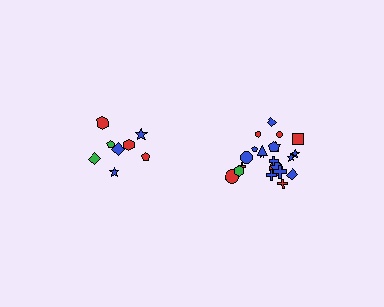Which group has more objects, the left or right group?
The right group.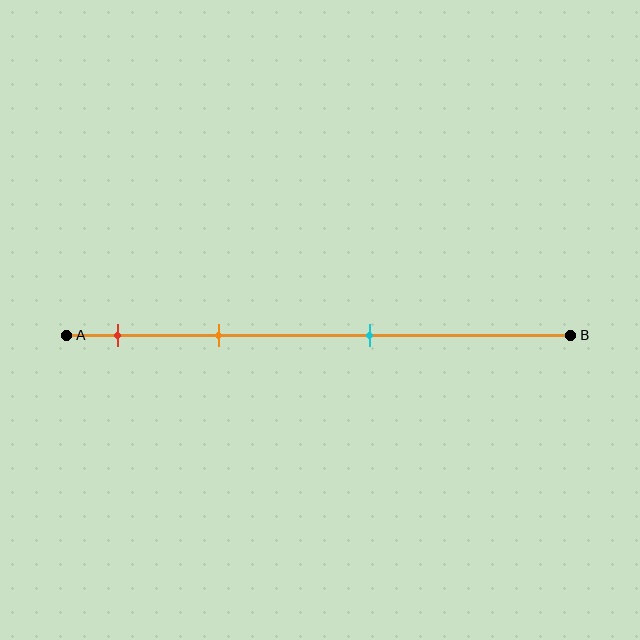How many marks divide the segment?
There are 3 marks dividing the segment.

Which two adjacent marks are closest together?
The red and orange marks are the closest adjacent pair.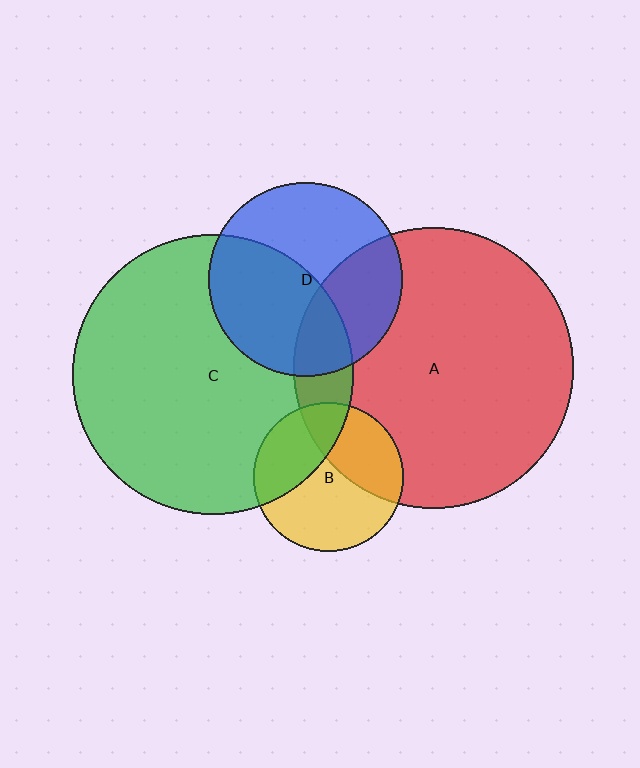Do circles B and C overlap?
Yes.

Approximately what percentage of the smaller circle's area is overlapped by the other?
Approximately 35%.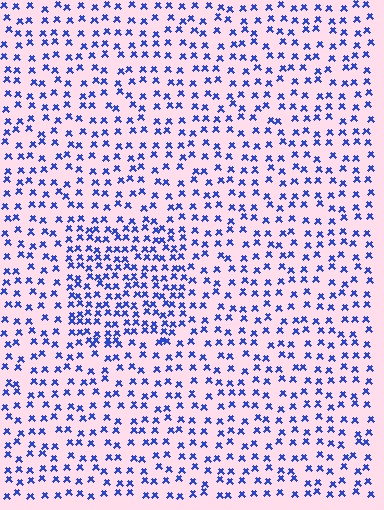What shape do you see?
I see a rectangle.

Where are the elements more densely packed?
The elements are more densely packed inside the rectangle boundary.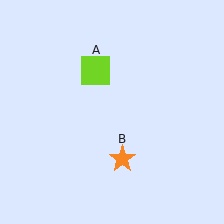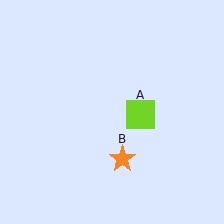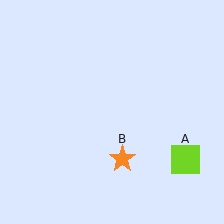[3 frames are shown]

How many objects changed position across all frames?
1 object changed position: lime square (object A).